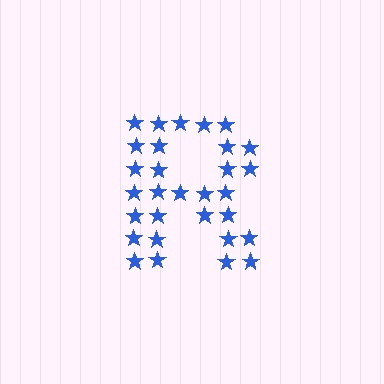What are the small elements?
The small elements are stars.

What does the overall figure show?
The overall figure shows the letter R.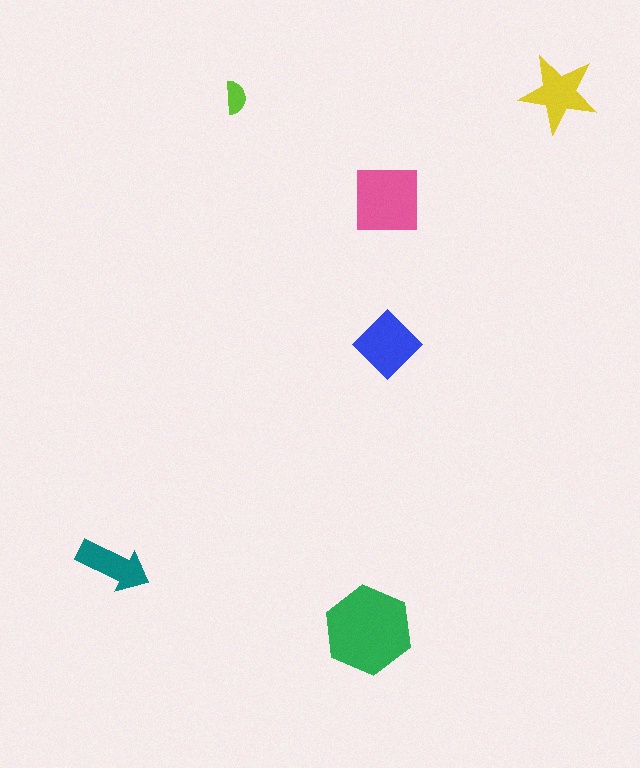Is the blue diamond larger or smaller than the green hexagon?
Smaller.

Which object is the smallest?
The lime semicircle.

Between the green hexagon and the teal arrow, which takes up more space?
The green hexagon.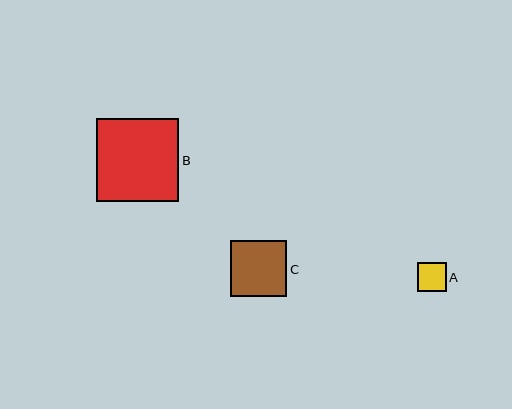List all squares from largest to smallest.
From largest to smallest: B, C, A.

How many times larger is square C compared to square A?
Square C is approximately 1.9 times the size of square A.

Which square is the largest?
Square B is the largest with a size of approximately 82 pixels.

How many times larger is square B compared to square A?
Square B is approximately 2.9 times the size of square A.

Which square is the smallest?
Square A is the smallest with a size of approximately 29 pixels.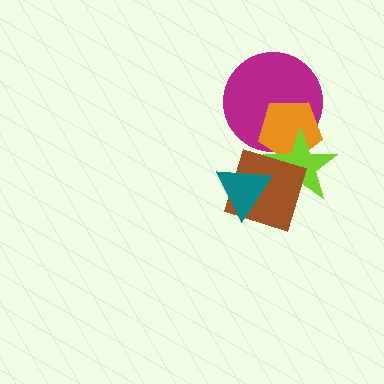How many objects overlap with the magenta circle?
2 objects overlap with the magenta circle.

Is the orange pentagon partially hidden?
Yes, it is partially covered by another shape.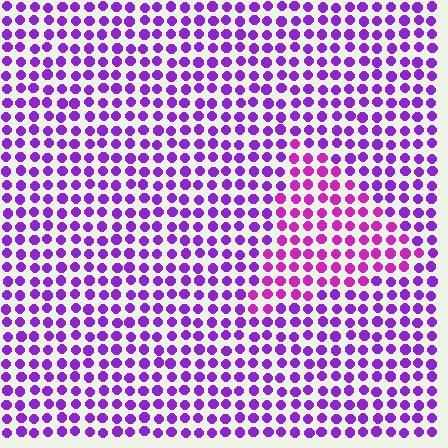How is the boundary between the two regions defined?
The boundary is defined purely by a slight shift in hue (about 29 degrees). Spacing, size, and orientation are identical on both sides.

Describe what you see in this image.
The image is filled with small purple elements in a uniform arrangement. A triangle-shaped region is visible where the elements are tinted to a slightly different hue, forming a subtle color boundary.